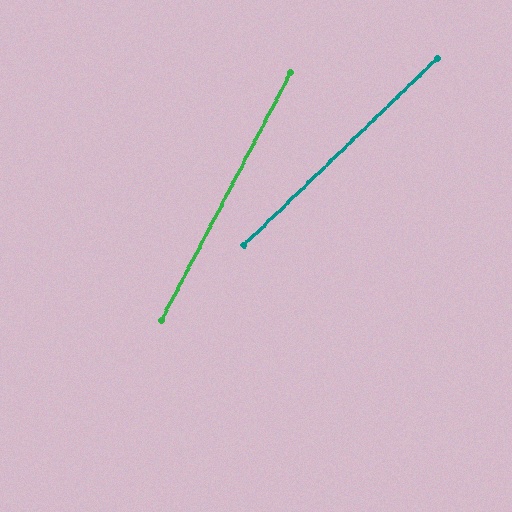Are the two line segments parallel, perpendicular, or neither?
Neither parallel nor perpendicular — they differ by about 19°.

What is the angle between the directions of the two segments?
Approximately 19 degrees.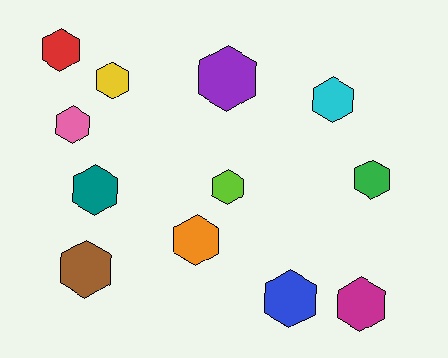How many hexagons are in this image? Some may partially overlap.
There are 12 hexagons.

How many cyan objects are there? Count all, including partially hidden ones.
There is 1 cyan object.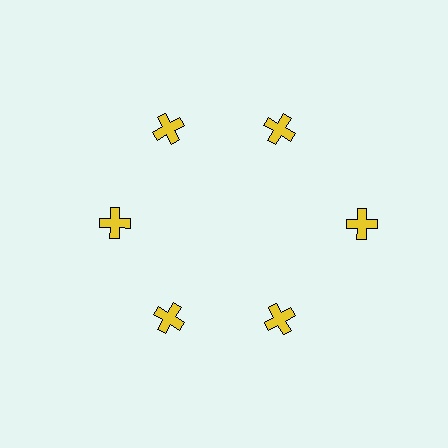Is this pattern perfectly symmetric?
No. The 6 yellow crosses are arranged in a ring, but one element near the 3 o'clock position is pushed outward from the center, breaking the 6-fold rotational symmetry.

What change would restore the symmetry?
The symmetry would be restored by moving it inward, back onto the ring so that all 6 crosses sit at equal angles and equal distance from the center.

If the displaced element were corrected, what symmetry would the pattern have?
It would have 6-fold rotational symmetry — the pattern would map onto itself every 60 degrees.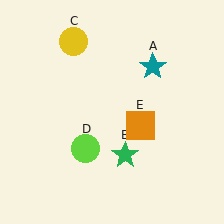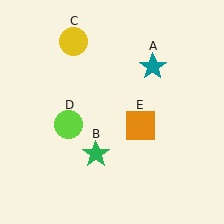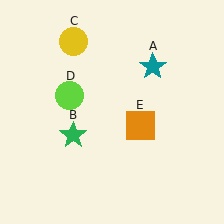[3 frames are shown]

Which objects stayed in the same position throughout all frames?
Teal star (object A) and yellow circle (object C) and orange square (object E) remained stationary.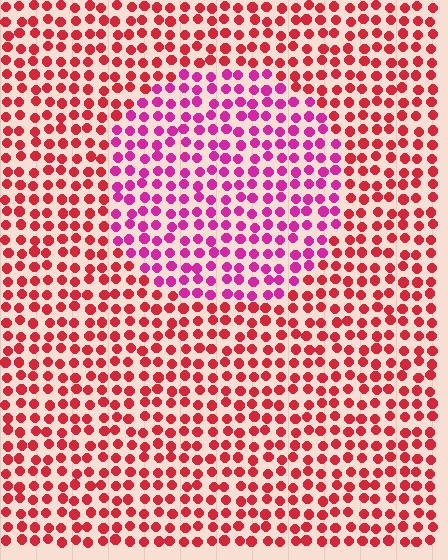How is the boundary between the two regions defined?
The boundary is defined purely by a slight shift in hue (about 38 degrees). Spacing, size, and orientation are identical on both sides.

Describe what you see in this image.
The image is filled with small red elements in a uniform arrangement. A circle-shaped region is visible where the elements are tinted to a slightly different hue, forming a subtle color boundary.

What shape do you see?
I see a circle.